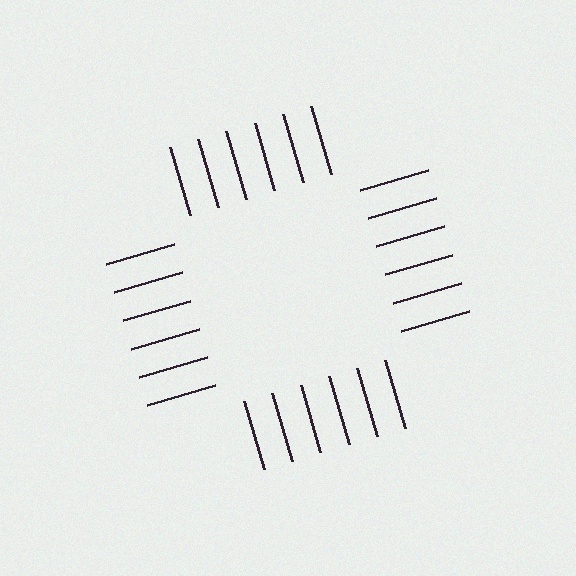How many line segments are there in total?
24 — 6 along each of the 4 edges.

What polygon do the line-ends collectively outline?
An illusory square — the line segments terminate on its edges but no continuous stroke is drawn.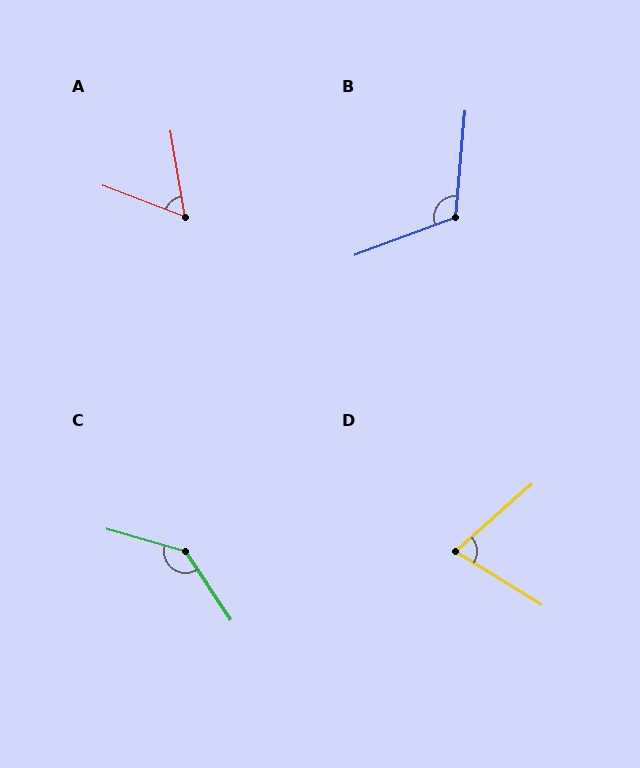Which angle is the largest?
C, at approximately 140 degrees.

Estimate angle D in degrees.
Approximately 74 degrees.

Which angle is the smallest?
A, at approximately 59 degrees.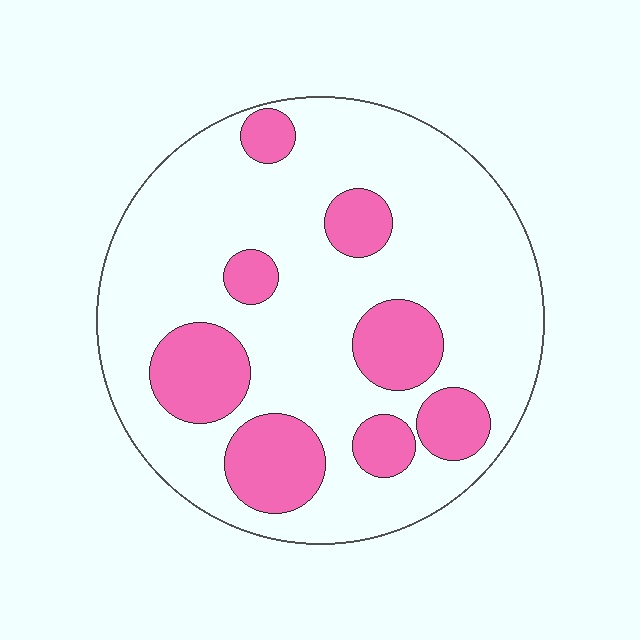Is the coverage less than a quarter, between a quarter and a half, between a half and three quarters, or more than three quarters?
Less than a quarter.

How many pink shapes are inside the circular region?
8.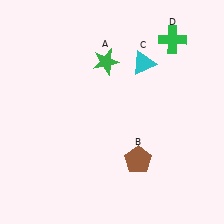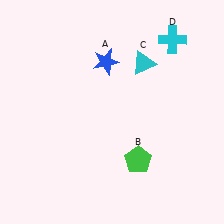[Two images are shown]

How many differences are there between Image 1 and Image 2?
There are 3 differences between the two images.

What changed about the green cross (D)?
In Image 1, D is green. In Image 2, it changed to cyan.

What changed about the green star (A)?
In Image 1, A is green. In Image 2, it changed to blue.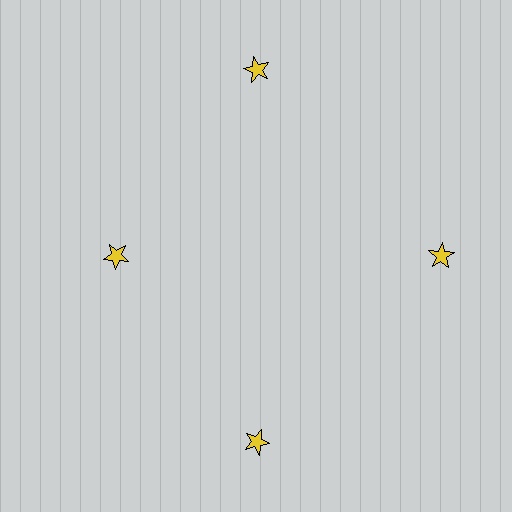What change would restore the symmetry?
The symmetry would be restored by moving it outward, back onto the ring so that all 4 stars sit at equal angles and equal distance from the center.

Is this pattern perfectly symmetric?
No. The 4 yellow stars are arranged in a ring, but one element near the 9 o'clock position is pulled inward toward the center, breaking the 4-fold rotational symmetry.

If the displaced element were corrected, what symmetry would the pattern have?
It would have 4-fold rotational symmetry — the pattern would map onto itself every 90 degrees.